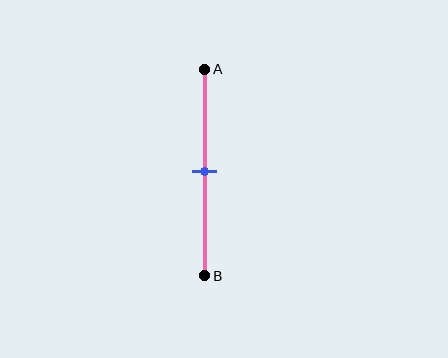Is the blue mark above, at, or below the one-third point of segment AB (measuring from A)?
The blue mark is below the one-third point of segment AB.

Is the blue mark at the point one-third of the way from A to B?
No, the mark is at about 50% from A, not at the 33% one-third point.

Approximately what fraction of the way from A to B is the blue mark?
The blue mark is approximately 50% of the way from A to B.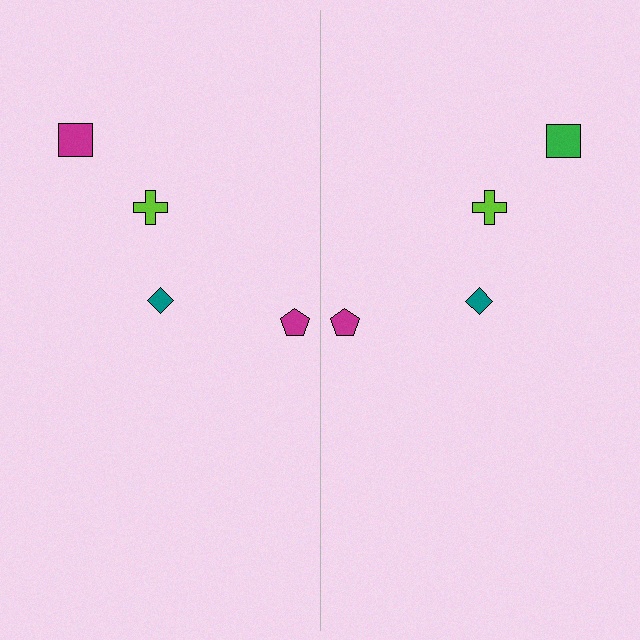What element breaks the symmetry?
The green square on the right side breaks the symmetry — its mirror counterpart is magenta.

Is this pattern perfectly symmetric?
No, the pattern is not perfectly symmetric. The green square on the right side breaks the symmetry — its mirror counterpart is magenta.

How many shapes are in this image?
There are 8 shapes in this image.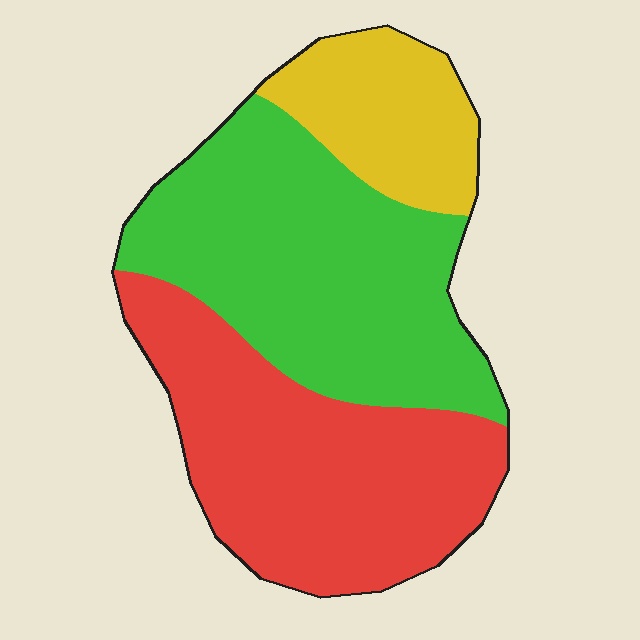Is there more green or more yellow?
Green.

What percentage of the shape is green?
Green takes up about two fifths (2/5) of the shape.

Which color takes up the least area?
Yellow, at roughly 15%.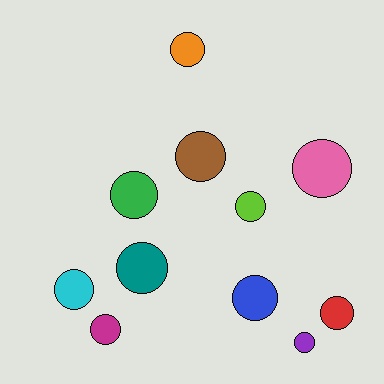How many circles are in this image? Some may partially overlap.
There are 11 circles.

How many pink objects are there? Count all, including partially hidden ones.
There is 1 pink object.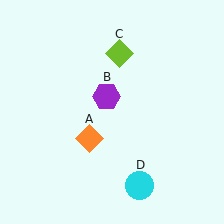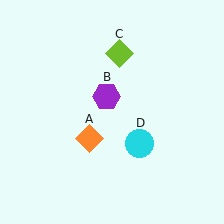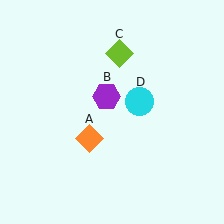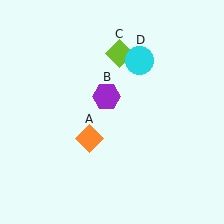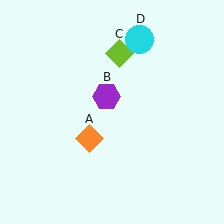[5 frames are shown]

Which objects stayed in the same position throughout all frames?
Orange diamond (object A) and purple hexagon (object B) and lime diamond (object C) remained stationary.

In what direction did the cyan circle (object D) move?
The cyan circle (object D) moved up.